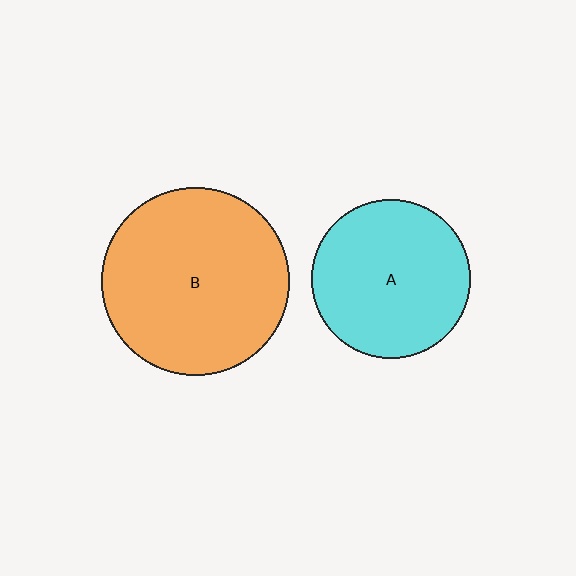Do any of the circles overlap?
No, none of the circles overlap.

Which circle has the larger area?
Circle B (orange).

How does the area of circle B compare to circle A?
Approximately 1.4 times.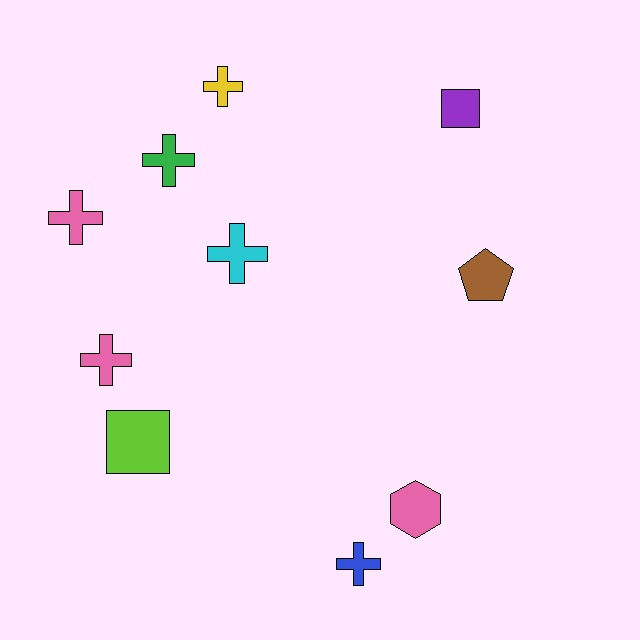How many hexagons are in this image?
There is 1 hexagon.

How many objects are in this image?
There are 10 objects.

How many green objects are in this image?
There is 1 green object.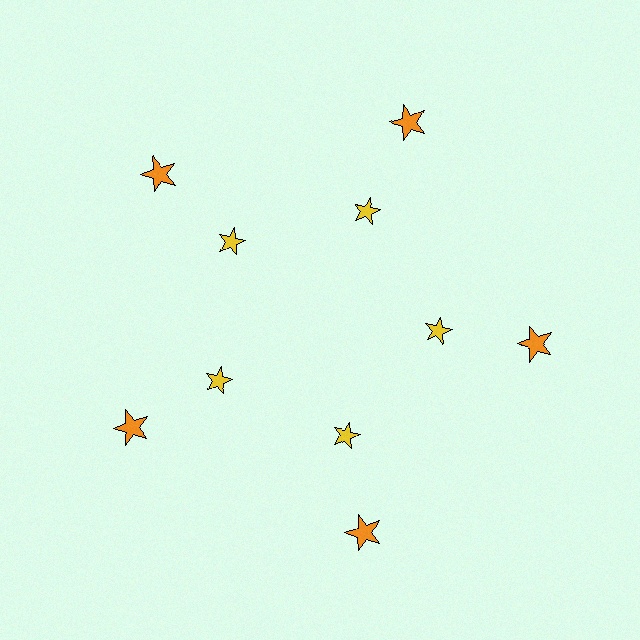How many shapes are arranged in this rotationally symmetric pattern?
There are 10 shapes, arranged in 5 groups of 2.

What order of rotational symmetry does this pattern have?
This pattern has 5-fold rotational symmetry.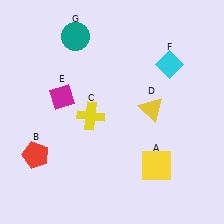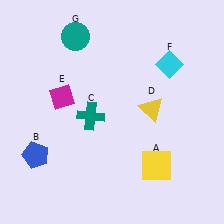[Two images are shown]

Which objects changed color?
B changed from red to blue. C changed from yellow to teal.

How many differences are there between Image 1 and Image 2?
There are 2 differences between the two images.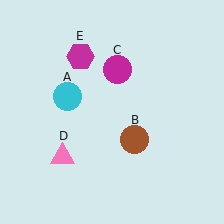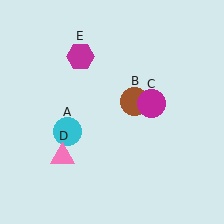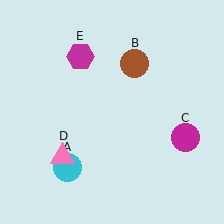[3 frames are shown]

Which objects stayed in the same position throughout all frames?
Pink triangle (object D) and magenta hexagon (object E) remained stationary.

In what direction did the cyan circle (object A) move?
The cyan circle (object A) moved down.